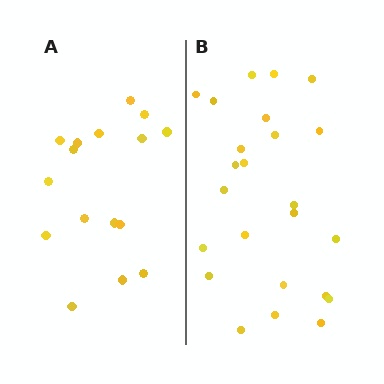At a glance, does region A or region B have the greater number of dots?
Region B (the right region) has more dots.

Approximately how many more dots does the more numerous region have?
Region B has roughly 8 or so more dots than region A.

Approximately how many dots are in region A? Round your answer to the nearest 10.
About 20 dots. (The exact count is 16, which rounds to 20.)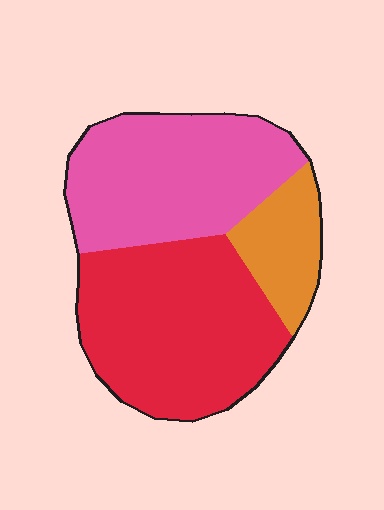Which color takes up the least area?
Orange, at roughly 15%.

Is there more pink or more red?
Red.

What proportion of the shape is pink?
Pink covers about 40% of the shape.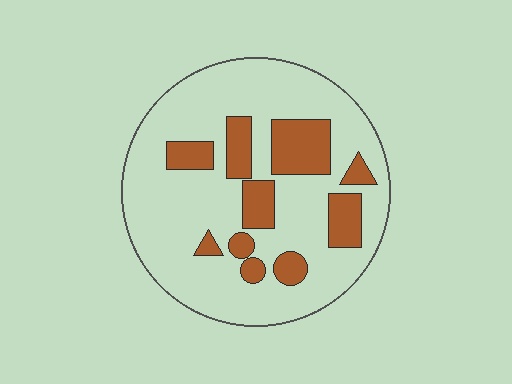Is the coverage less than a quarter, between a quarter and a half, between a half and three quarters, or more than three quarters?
Less than a quarter.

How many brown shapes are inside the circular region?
10.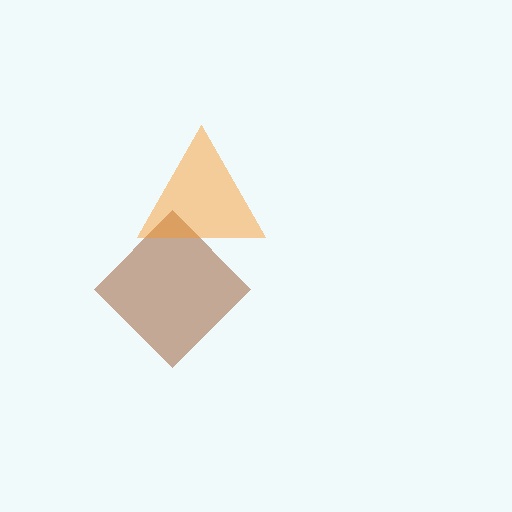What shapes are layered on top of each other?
The layered shapes are: a brown diamond, an orange triangle.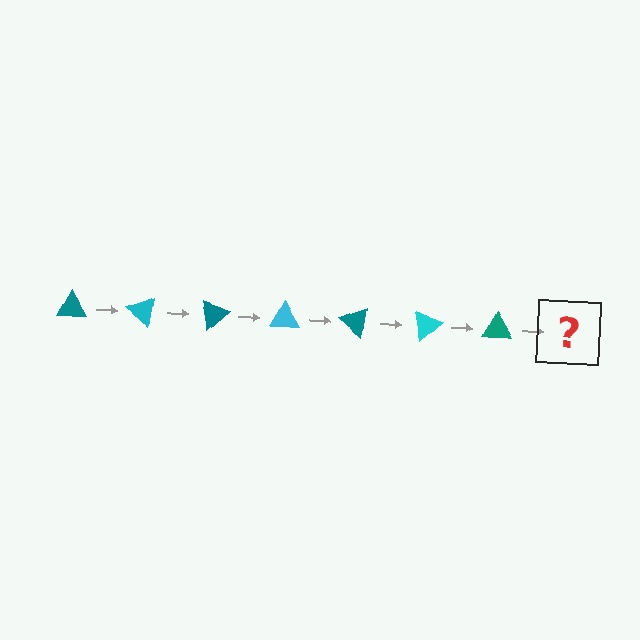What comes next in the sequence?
The next element should be a cyan triangle, rotated 280 degrees from the start.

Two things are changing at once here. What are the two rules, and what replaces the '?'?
The two rules are that it rotates 40 degrees each step and the color cycles through teal and cyan. The '?' should be a cyan triangle, rotated 280 degrees from the start.